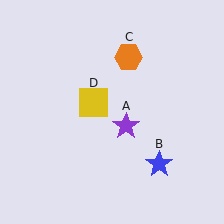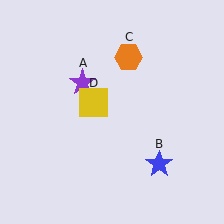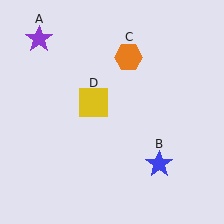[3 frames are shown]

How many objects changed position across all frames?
1 object changed position: purple star (object A).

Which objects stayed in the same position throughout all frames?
Blue star (object B) and orange hexagon (object C) and yellow square (object D) remained stationary.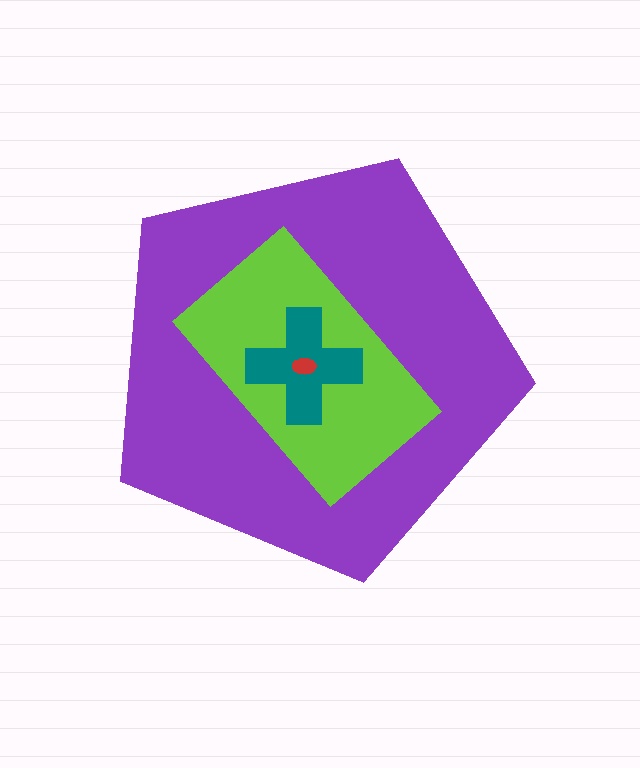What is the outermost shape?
The purple pentagon.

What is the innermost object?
The red ellipse.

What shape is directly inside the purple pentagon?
The lime rectangle.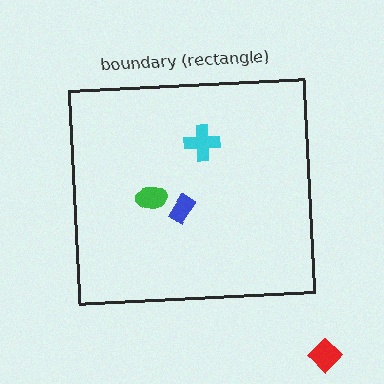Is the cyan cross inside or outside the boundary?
Inside.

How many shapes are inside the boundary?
3 inside, 1 outside.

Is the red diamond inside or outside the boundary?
Outside.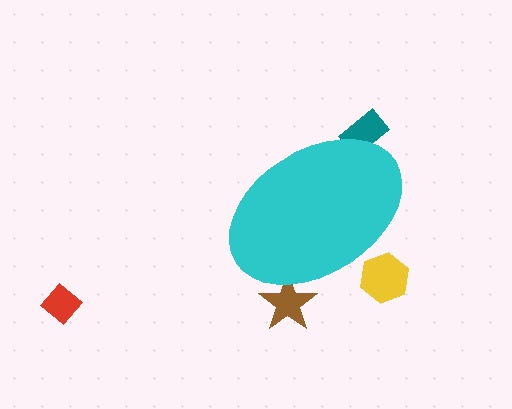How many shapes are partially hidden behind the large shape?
3 shapes are partially hidden.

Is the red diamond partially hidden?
No, the red diamond is fully visible.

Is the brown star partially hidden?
Yes, the brown star is partially hidden behind the cyan ellipse.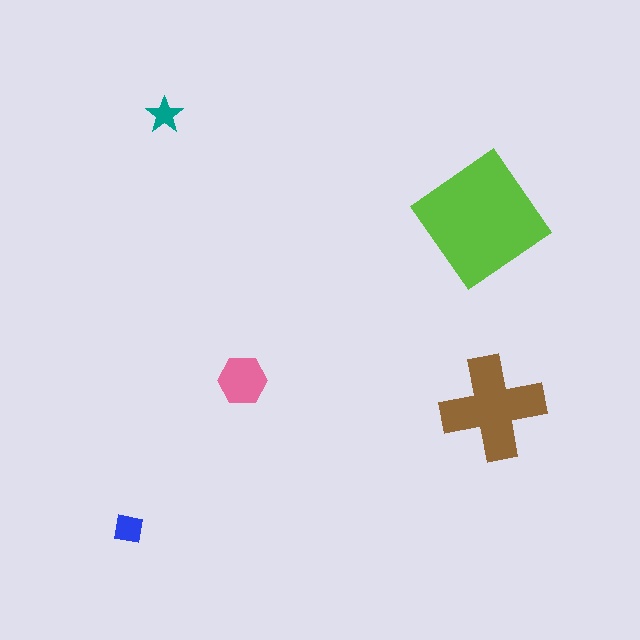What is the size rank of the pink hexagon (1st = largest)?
3rd.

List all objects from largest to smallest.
The lime diamond, the brown cross, the pink hexagon, the blue square, the teal star.